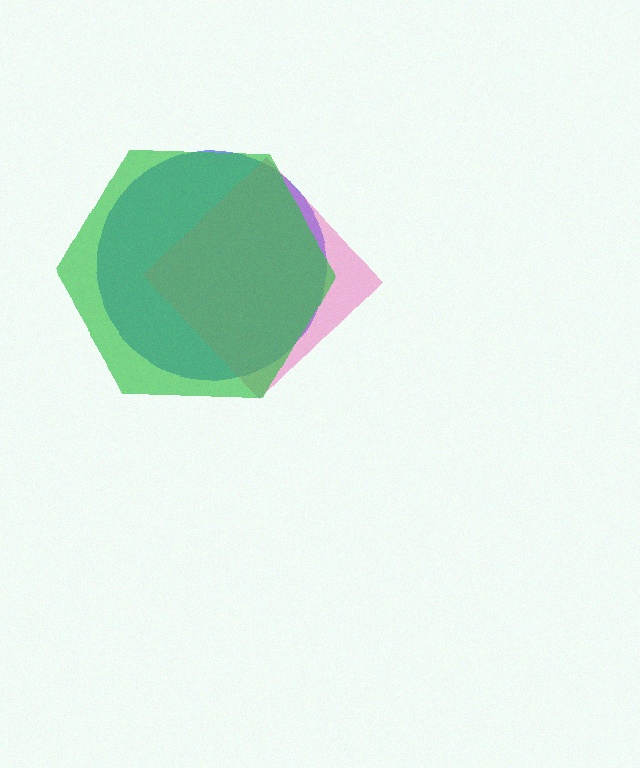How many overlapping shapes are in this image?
There are 3 overlapping shapes in the image.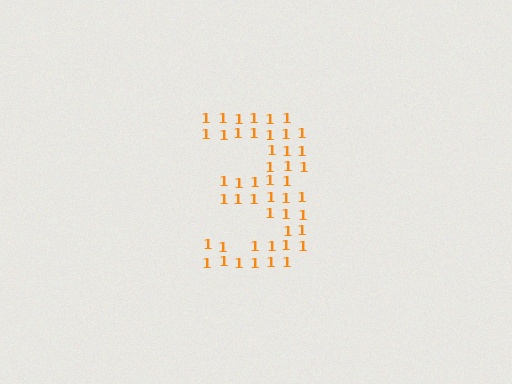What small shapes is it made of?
It is made of small digit 1's.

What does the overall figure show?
The overall figure shows the digit 3.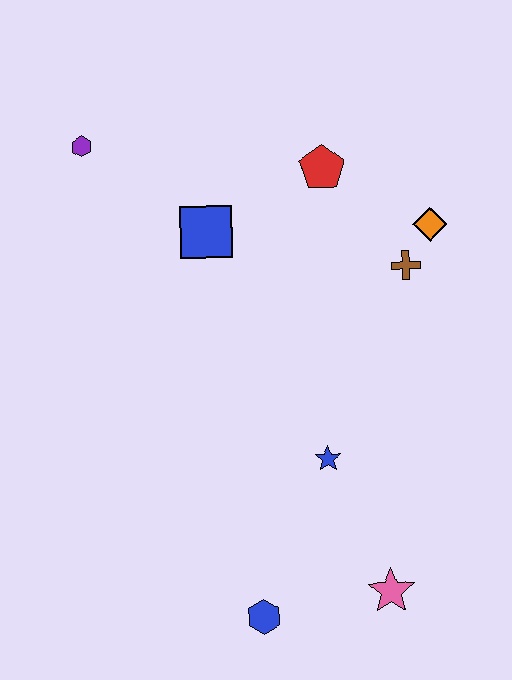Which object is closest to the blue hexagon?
The pink star is closest to the blue hexagon.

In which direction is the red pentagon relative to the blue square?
The red pentagon is to the right of the blue square.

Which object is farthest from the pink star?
The purple hexagon is farthest from the pink star.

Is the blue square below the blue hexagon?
No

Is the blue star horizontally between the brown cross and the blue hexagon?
Yes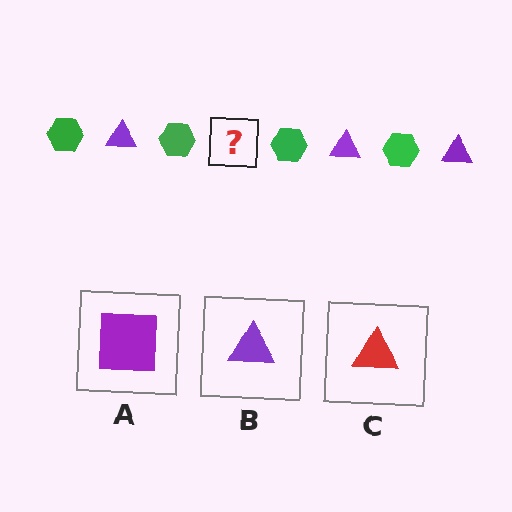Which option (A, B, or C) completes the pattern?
B.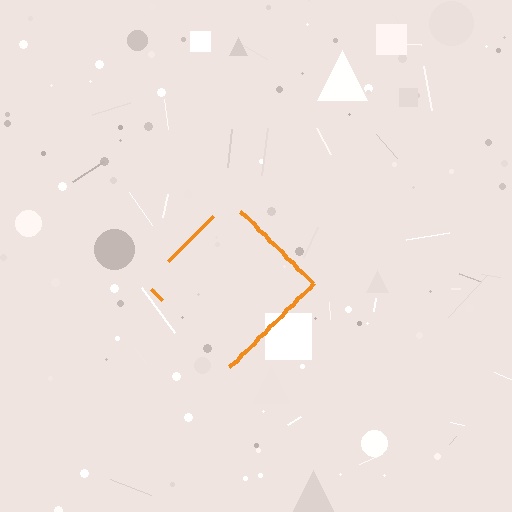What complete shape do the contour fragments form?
The contour fragments form a diamond.